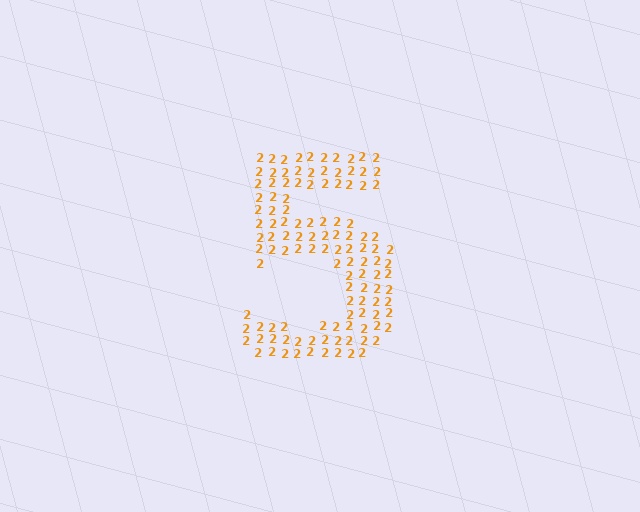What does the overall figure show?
The overall figure shows the digit 5.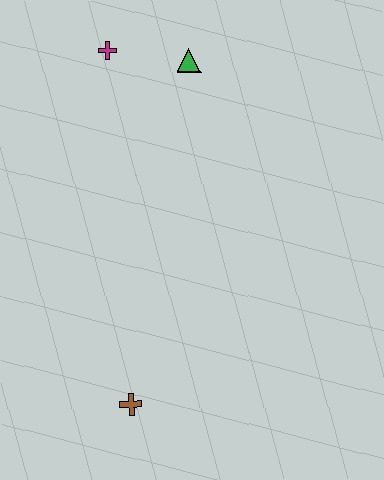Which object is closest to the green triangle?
The magenta cross is closest to the green triangle.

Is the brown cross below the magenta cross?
Yes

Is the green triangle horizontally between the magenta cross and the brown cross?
No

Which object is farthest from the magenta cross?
The brown cross is farthest from the magenta cross.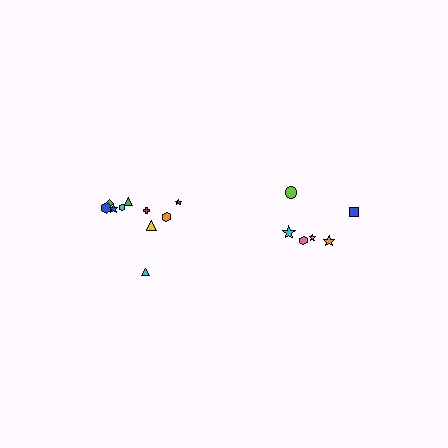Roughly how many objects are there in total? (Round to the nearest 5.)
Roughly 15 objects in total.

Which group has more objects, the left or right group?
The left group.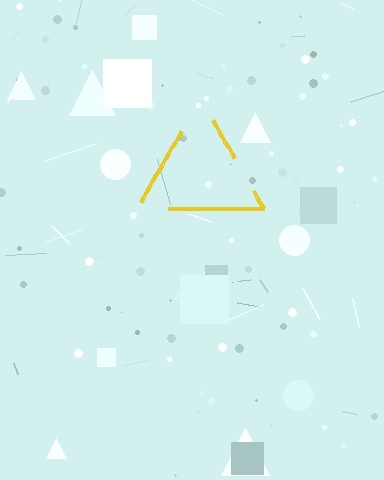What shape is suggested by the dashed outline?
The dashed outline suggests a triangle.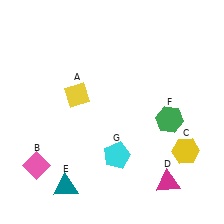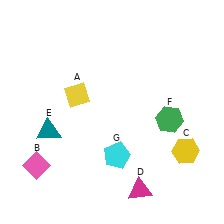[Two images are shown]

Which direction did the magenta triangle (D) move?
The magenta triangle (D) moved left.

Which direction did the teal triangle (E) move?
The teal triangle (E) moved up.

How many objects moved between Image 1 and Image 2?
2 objects moved between the two images.